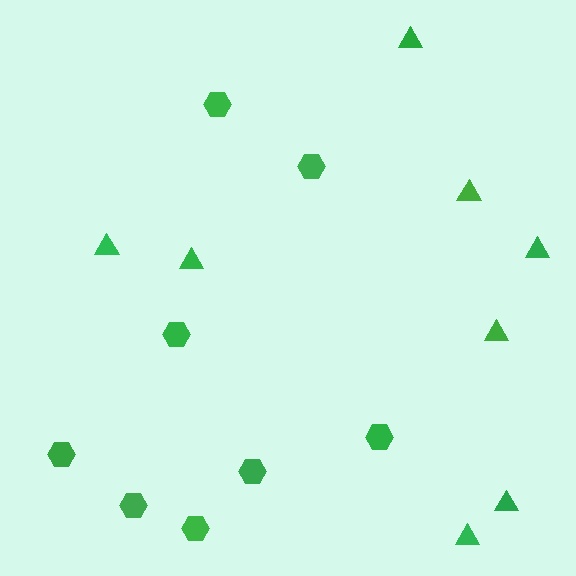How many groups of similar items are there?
There are 2 groups: one group of hexagons (8) and one group of triangles (8).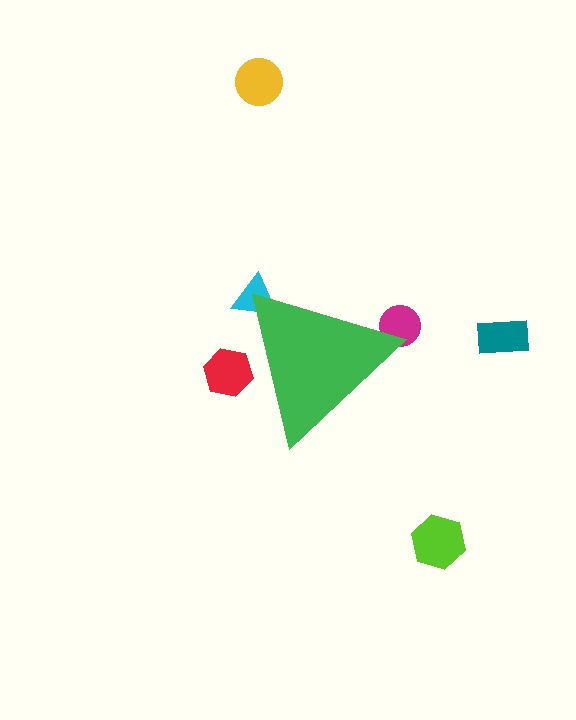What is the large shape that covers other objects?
A green triangle.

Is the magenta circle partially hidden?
Yes, the magenta circle is partially hidden behind the green triangle.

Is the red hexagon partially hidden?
Yes, the red hexagon is partially hidden behind the green triangle.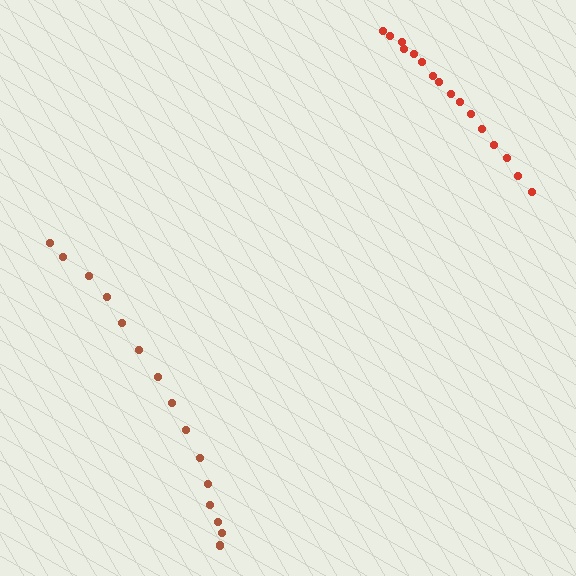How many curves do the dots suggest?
There are 2 distinct paths.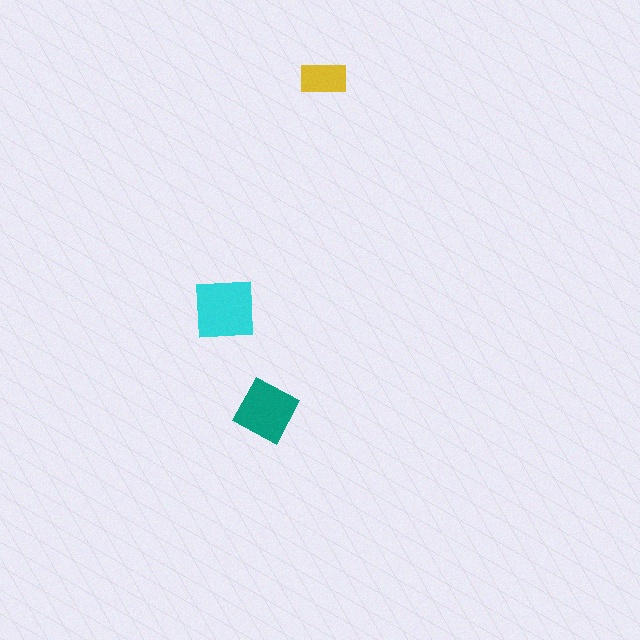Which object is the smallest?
The yellow rectangle.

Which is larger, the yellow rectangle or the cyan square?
The cyan square.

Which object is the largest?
The cyan square.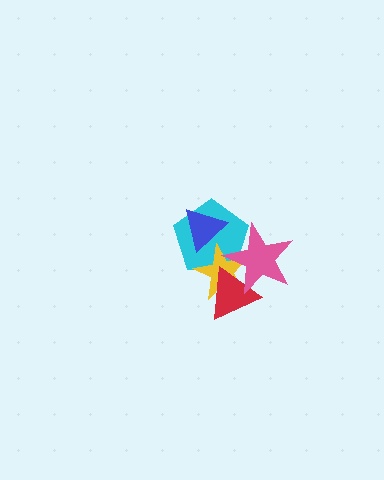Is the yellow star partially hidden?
Yes, it is partially covered by another shape.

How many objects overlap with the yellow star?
4 objects overlap with the yellow star.